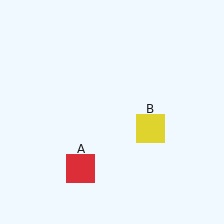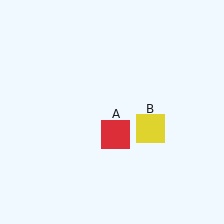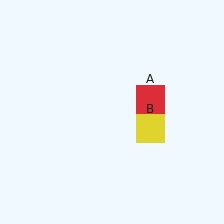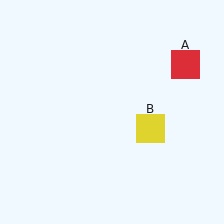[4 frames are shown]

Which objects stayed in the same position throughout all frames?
Yellow square (object B) remained stationary.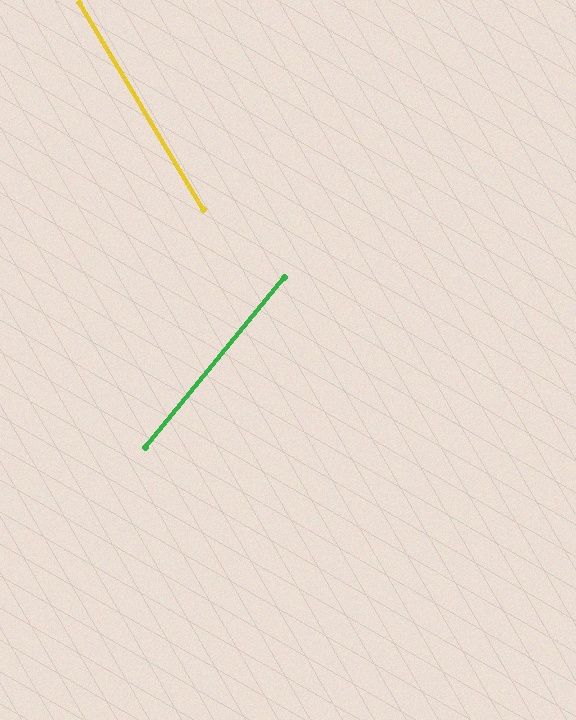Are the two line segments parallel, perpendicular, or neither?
Neither parallel nor perpendicular — they differ by about 70°.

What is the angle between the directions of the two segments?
Approximately 70 degrees.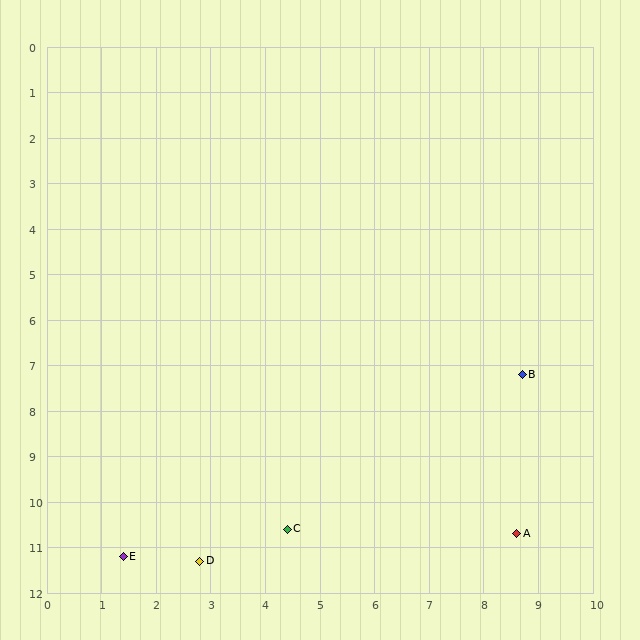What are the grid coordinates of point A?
Point A is at approximately (8.6, 10.7).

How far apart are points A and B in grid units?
Points A and B are about 3.5 grid units apart.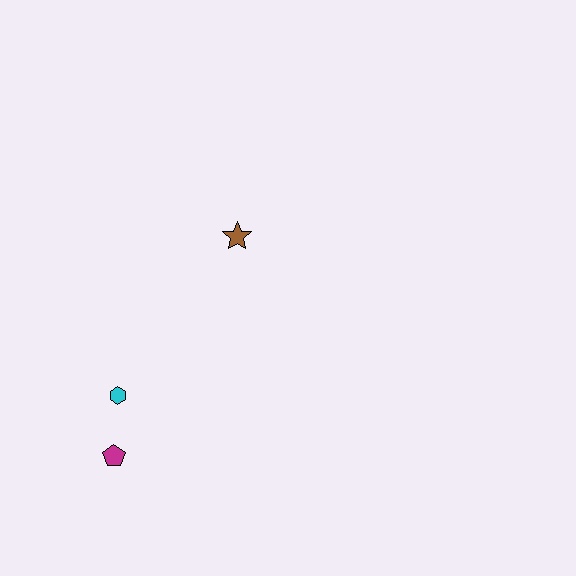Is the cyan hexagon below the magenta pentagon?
No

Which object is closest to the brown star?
The cyan hexagon is closest to the brown star.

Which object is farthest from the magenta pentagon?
The brown star is farthest from the magenta pentagon.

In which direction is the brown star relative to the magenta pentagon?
The brown star is above the magenta pentagon.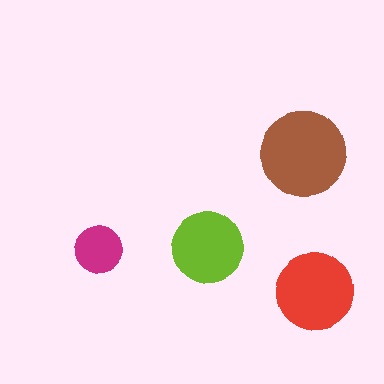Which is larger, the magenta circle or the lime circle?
The lime one.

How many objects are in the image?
There are 4 objects in the image.